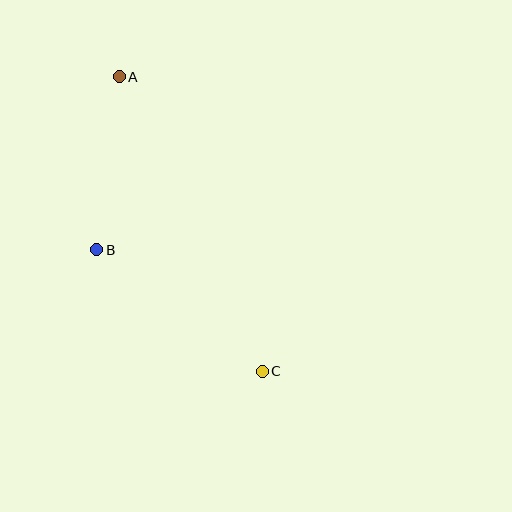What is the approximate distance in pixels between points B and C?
The distance between B and C is approximately 205 pixels.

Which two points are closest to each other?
Points A and B are closest to each other.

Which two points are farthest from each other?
Points A and C are farthest from each other.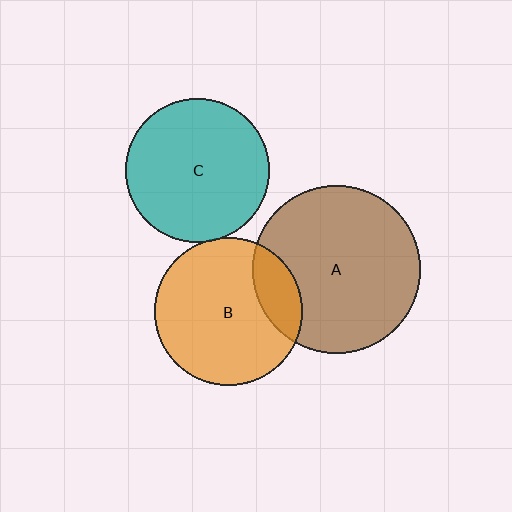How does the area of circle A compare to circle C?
Approximately 1.4 times.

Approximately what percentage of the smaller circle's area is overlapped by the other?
Approximately 5%.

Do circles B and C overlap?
Yes.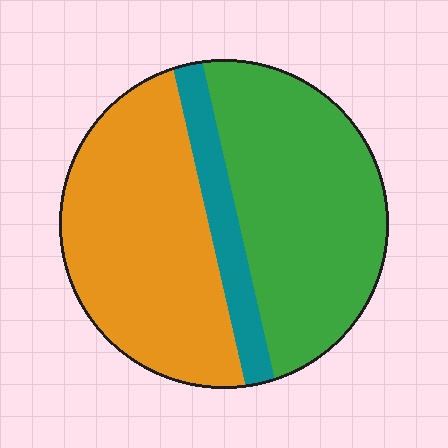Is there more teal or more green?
Green.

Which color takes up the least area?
Teal, at roughly 10%.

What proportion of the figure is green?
Green covers about 45% of the figure.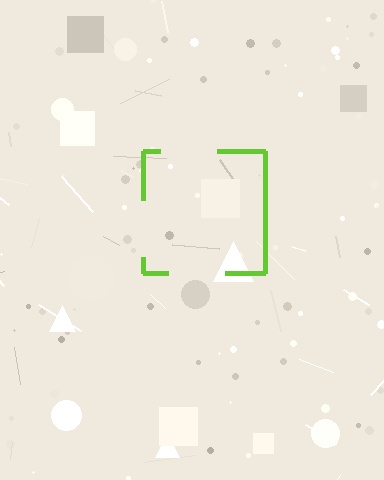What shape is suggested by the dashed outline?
The dashed outline suggests a square.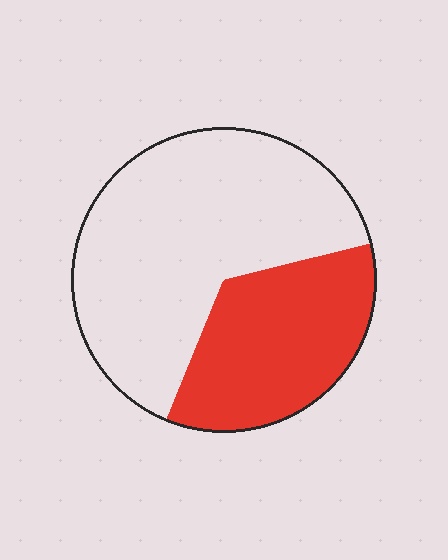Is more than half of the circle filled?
No.